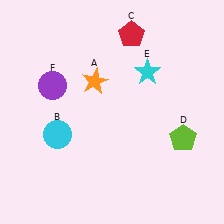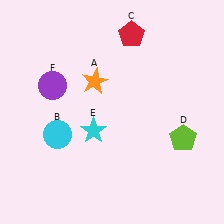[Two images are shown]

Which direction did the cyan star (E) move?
The cyan star (E) moved down.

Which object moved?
The cyan star (E) moved down.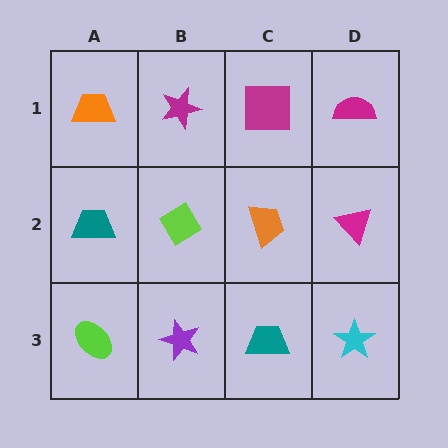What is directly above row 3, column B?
A lime diamond.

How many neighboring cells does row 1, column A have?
2.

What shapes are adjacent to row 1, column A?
A teal trapezoid (row 2, column A), a magenta star (row 1, column B).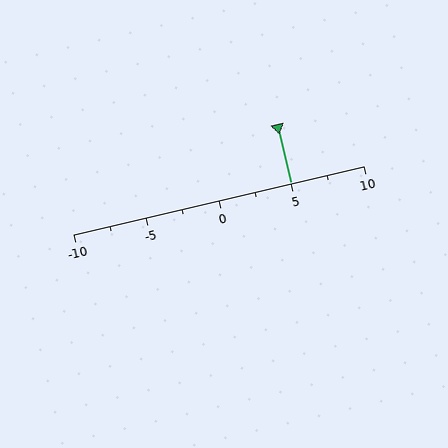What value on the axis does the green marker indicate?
The marker indicates approximately 5.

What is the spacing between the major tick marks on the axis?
The major ticks are spaced 5 apart.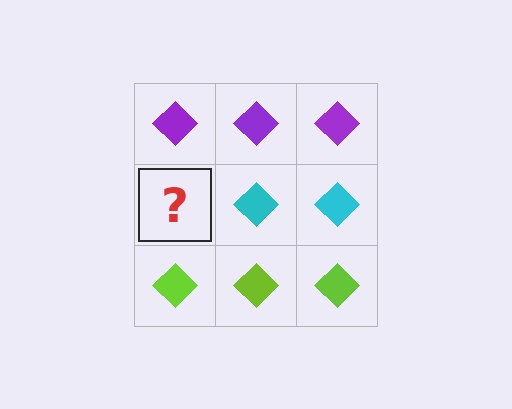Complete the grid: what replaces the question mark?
The question mark should be replaced with a cyan diamond.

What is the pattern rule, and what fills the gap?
The rule is that each row has a consistent color. The gap should be filled with a cyan diamond.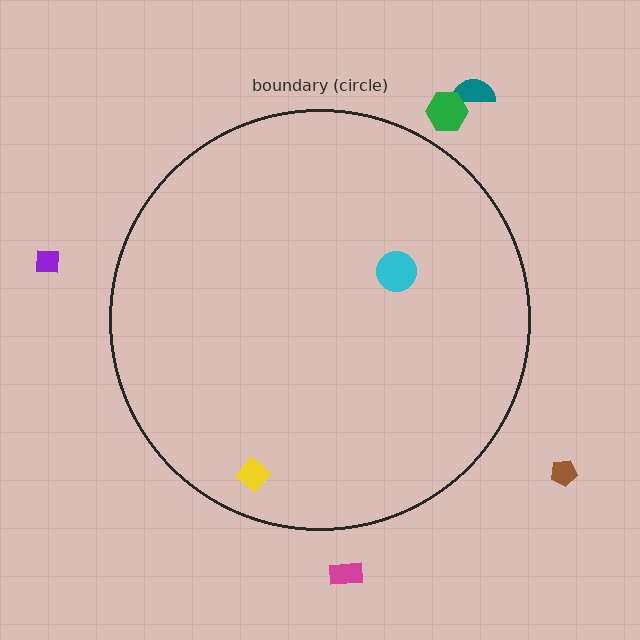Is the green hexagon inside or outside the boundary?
Outside.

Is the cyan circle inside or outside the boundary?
Inside.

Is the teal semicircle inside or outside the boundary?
Outside.